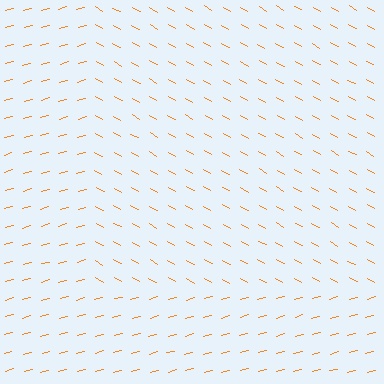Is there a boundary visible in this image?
Yes, there is a texture boundary formed by a change in line orientation.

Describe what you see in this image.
The image is filled with small orange line segments. A rectangle region in the image has lines oriented differently from the surrounding lines, creating a visible texture boundary.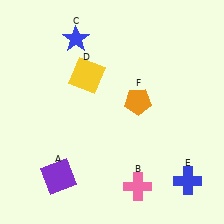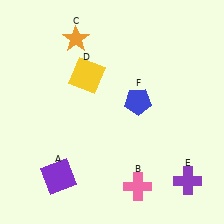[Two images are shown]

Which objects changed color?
C changed from blue to orange. E changed from blue to purple. F changed from orange to blue.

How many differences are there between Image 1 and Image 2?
There are 3 differences between the two images.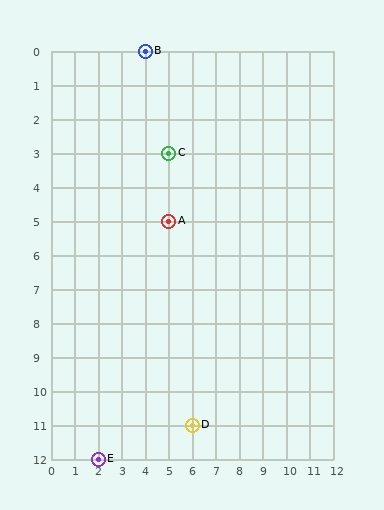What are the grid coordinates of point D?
Point D is at grid coordinates (6, 11).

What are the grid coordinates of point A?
Point A is at grid coordinates (5, 5).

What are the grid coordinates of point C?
Point C is at grid coordinates (5, 3).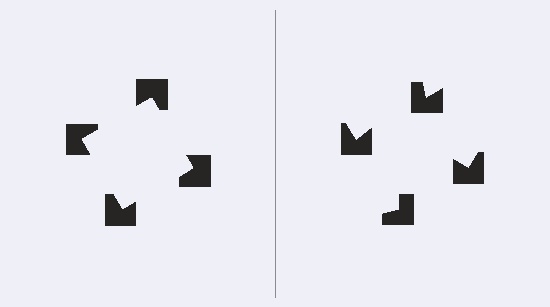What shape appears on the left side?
An illusory square.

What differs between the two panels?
The notched squares are positioned identically on both sides; only the wedge orientations differ. On the left they align to a square; on the right they are misaligned.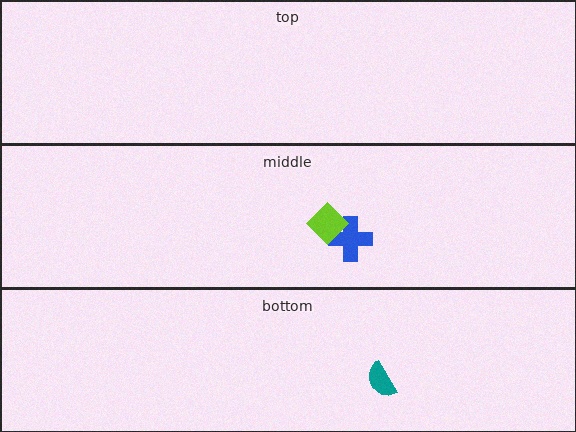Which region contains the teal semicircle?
The bottom region.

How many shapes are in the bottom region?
1.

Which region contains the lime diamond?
The middle region.